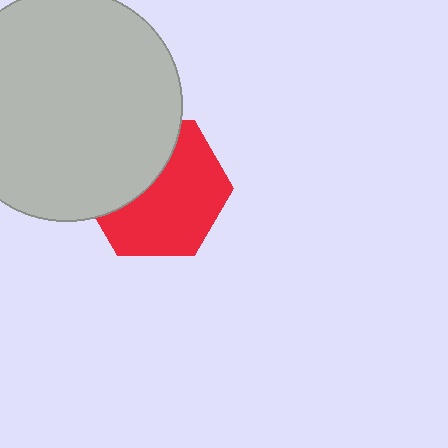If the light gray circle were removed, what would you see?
You would see the complete red hexagon.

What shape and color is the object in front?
The object in front is a light gray circle.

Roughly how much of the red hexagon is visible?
About half of it is visible (roughly 61%).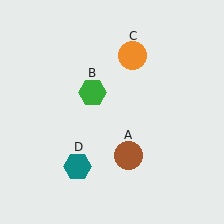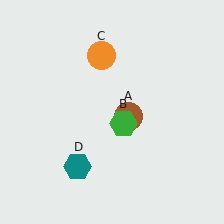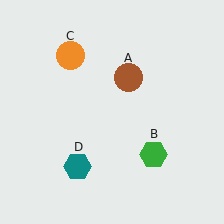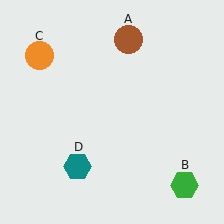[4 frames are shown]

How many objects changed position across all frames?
3 objects changed position: brown circle (object A), green hexagon (object B), orange circle (object C).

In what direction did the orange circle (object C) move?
The orange circle (object C) moved left.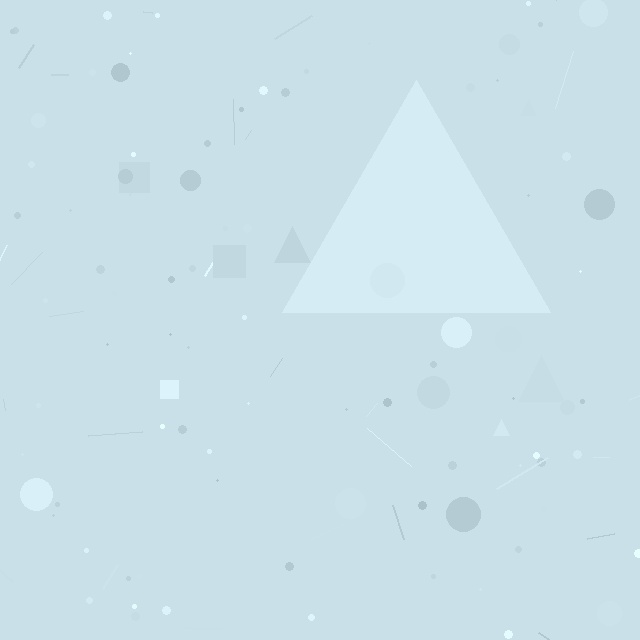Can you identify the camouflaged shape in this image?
The camouflaged shape is a triangle.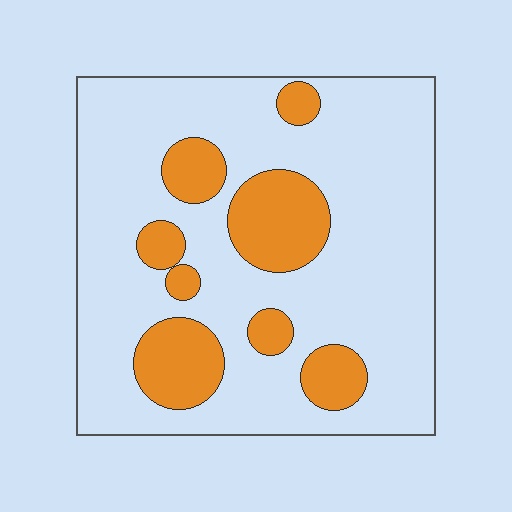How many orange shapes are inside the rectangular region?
8.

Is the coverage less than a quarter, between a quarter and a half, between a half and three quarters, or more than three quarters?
Less than a quarter.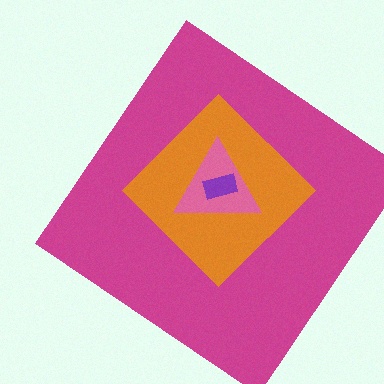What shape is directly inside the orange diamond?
The pink triangle.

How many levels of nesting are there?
4.